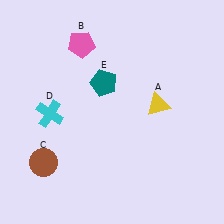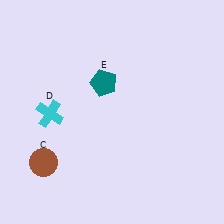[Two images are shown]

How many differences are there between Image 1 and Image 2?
There are 2 differences between the two images.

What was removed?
The yellow triangle (A), the pink pentagon (B) were removed in Image 2.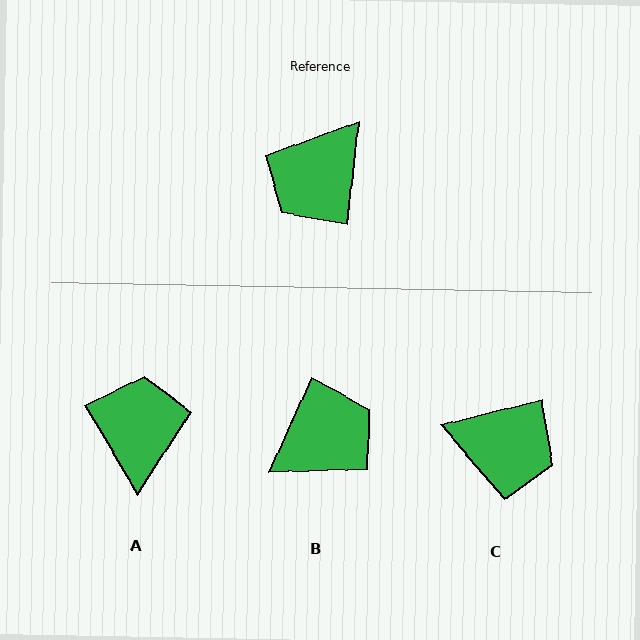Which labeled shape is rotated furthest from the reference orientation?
B, about 163 degrees away.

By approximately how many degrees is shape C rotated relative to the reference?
Approximately 110 degrees counter-clockwise.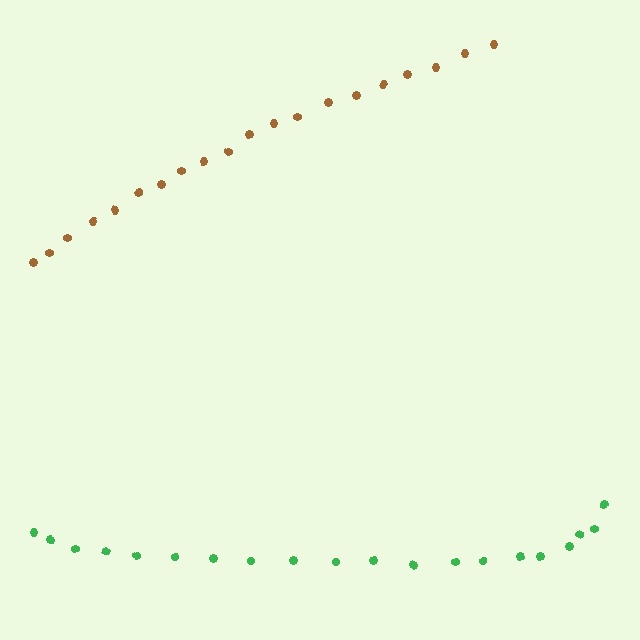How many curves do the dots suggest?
There are 2 distinct paths.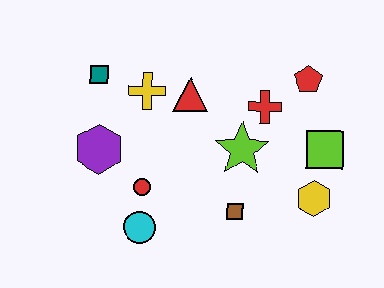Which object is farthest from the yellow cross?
The yellow hexagon is farthest from the yellow cross.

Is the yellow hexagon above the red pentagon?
No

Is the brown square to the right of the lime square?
No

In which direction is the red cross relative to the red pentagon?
The red cross is to the left of the red pentagon.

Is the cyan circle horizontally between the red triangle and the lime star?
No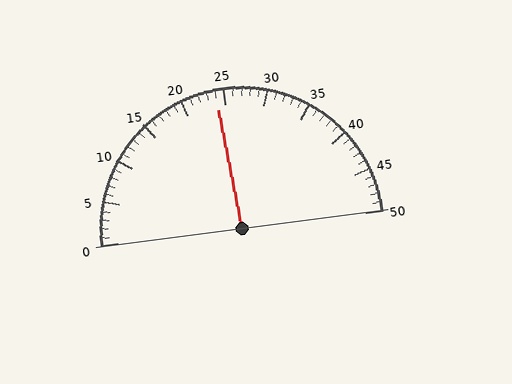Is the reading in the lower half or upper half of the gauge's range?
The reading is in the lower half of the range (0 to 50).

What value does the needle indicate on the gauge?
The needle indicates approximately 24.